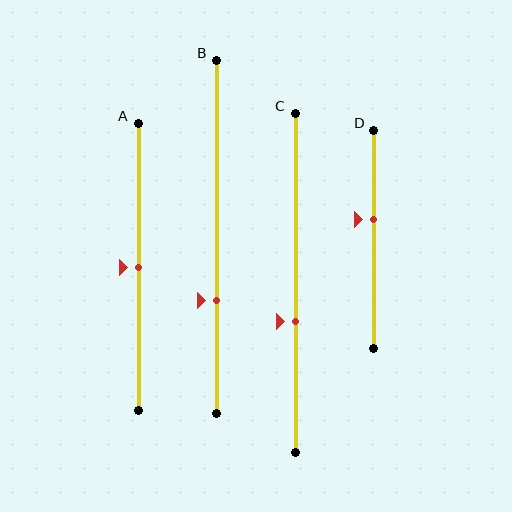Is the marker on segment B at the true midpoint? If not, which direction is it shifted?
No, the marker on segment B is shifted downward by about 18% of the segment length.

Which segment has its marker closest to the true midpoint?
Segment A has its marker closest to the true midpoint.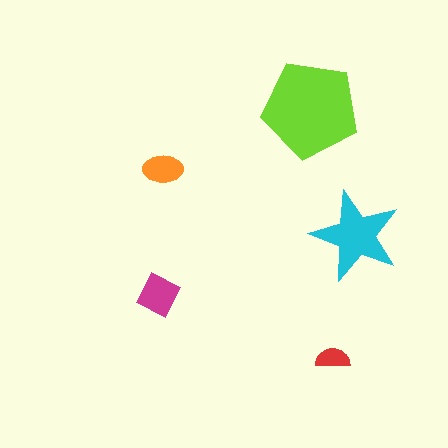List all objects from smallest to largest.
The red semicircle, the orange ellipse, the magenta square, the cyan star, the lime pentagon.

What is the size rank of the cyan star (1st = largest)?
2nd.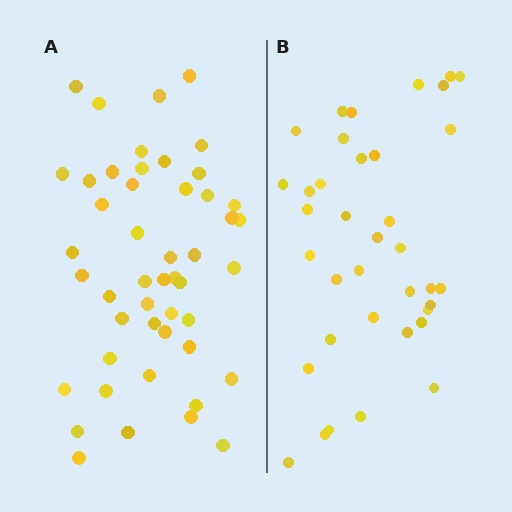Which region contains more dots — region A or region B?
Region A (the left region) has more dots.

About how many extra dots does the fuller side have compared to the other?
Region A has roughly 12 or so more dots than region B.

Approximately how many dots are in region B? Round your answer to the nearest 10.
About 40 dots. (The exact count is 37, which rounds to 40.)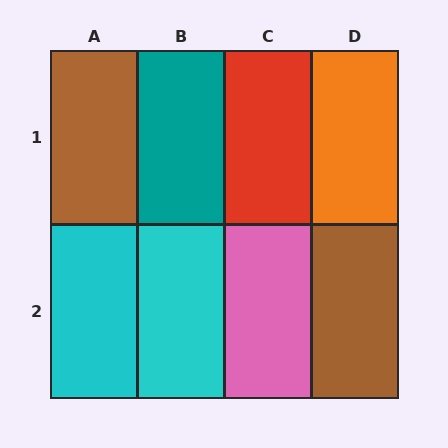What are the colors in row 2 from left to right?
Cyan, cyan, pink, brown.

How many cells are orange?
1 cell is orange.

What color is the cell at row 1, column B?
Teal.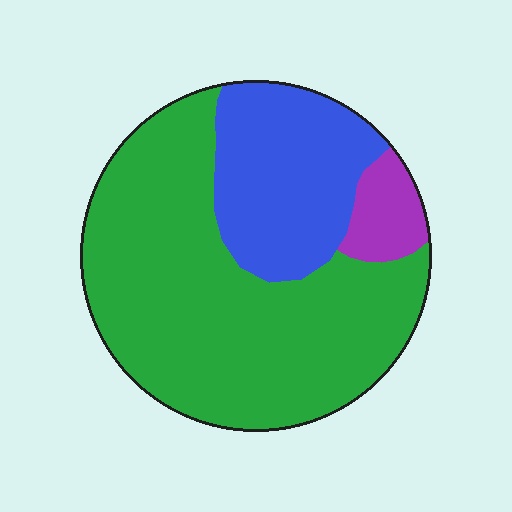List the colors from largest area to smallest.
From largest to smallest: green, blue, purple.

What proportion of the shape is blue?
Blue covers roughly 25% of the shape.